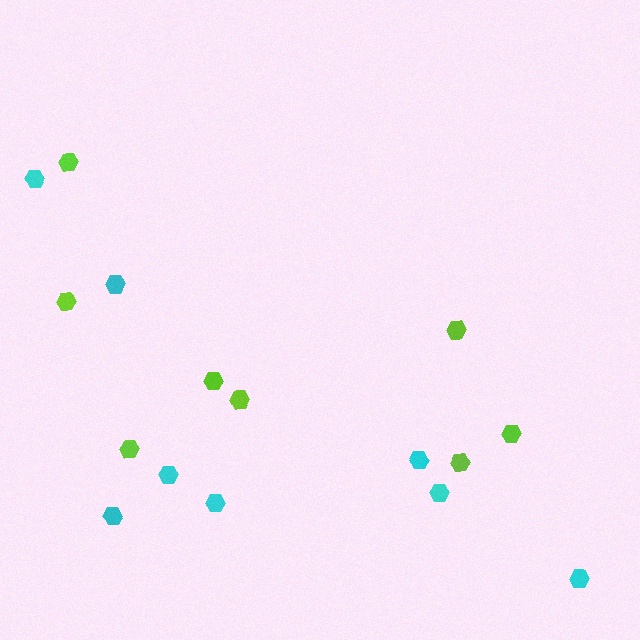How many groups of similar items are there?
There are 2 groups: one group of lime hexagons (8) and one group of cyan hexagons (8).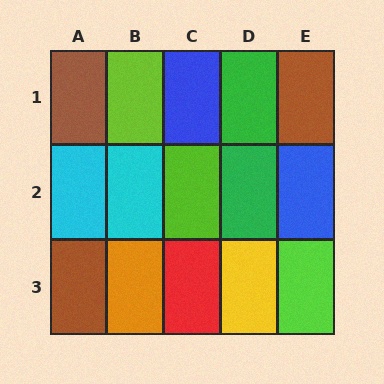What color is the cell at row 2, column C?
Lime.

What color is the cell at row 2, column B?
Cyan.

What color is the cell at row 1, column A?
Brown.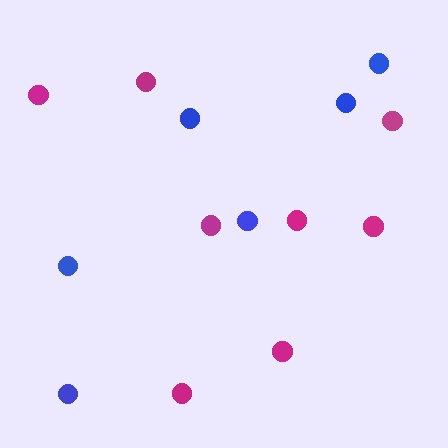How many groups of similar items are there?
There are 2 groups: one group of magenta circles (8) and one group of blue circles (6).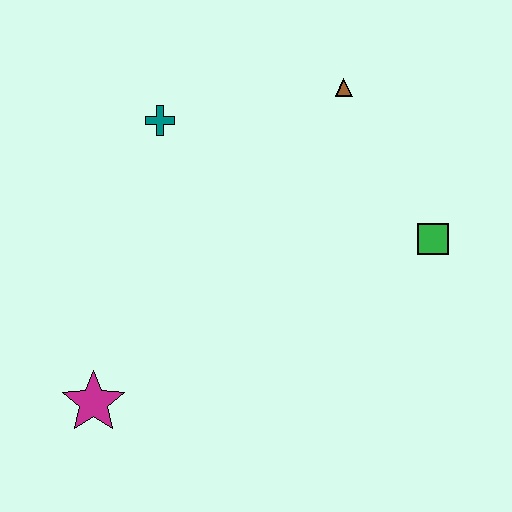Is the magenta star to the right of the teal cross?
No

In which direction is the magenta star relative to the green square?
The magenta star is to the left of the green square.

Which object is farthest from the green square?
The magenta star is farthest from the green square.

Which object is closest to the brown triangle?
The green square is closest to the brown triangle.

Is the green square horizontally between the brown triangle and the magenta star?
No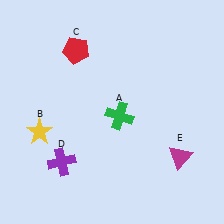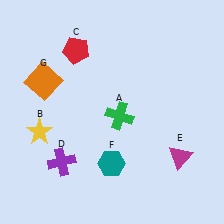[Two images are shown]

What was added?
A teal hexagon (F), an orange square (G) were added in Image 2.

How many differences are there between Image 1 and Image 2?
There are 2 differences between the two images.